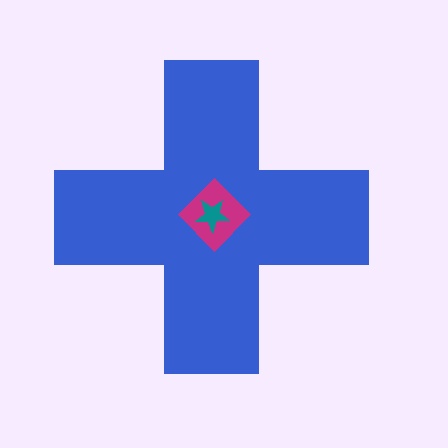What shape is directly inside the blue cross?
The magenta diamond.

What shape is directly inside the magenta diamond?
The teal star.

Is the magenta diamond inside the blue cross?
Yes.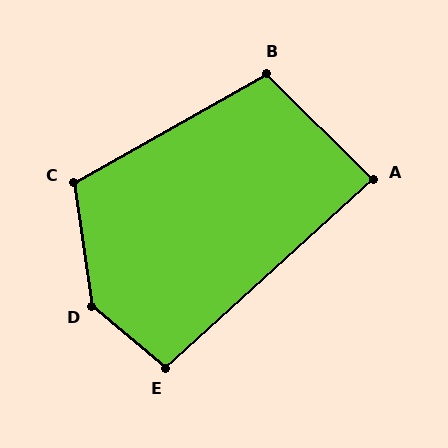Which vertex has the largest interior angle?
D, at approximately 138 degrees.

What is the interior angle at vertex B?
Approximately 106 degrees (obtuse).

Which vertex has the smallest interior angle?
A, at approximately 87 degrees.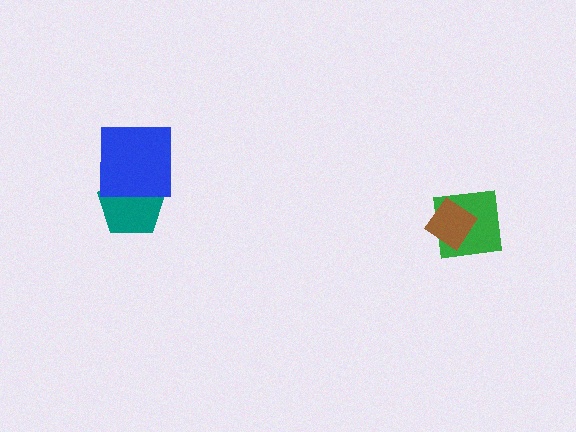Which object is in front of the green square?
The brown diamond is in front of the green square.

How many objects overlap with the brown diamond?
1 object overlaps with the brown diamond.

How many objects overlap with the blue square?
1 object overlaps with the blue square.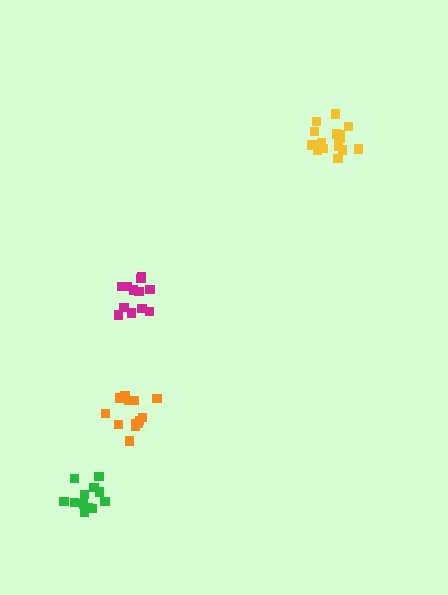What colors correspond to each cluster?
The clusters are colored: magenta, yellow, green, orange.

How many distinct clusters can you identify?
There are 4 distinct clusters.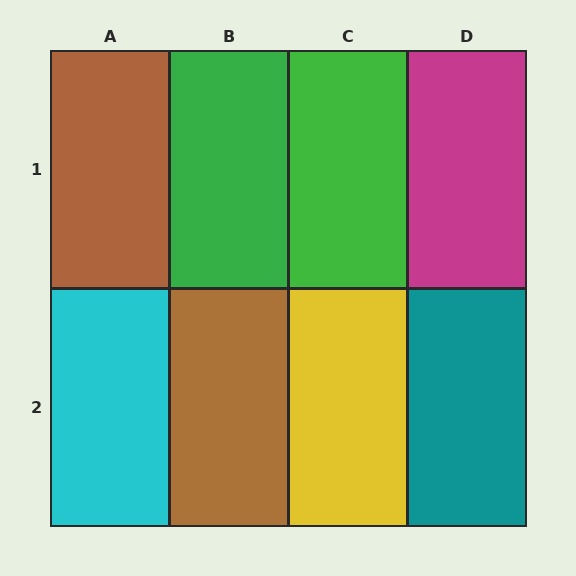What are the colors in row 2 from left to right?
Cyan, brown, yellow, teal.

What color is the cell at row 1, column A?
Brown.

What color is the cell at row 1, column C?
Green.